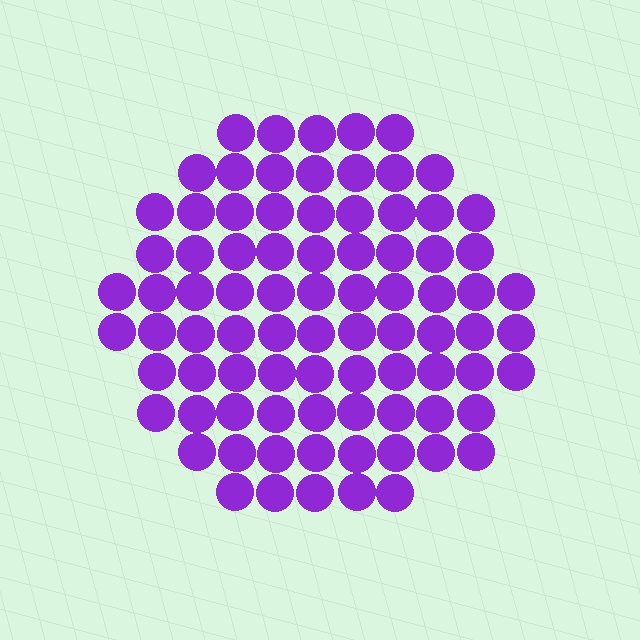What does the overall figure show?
The overall figure shows a circle.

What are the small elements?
The small elements are circles.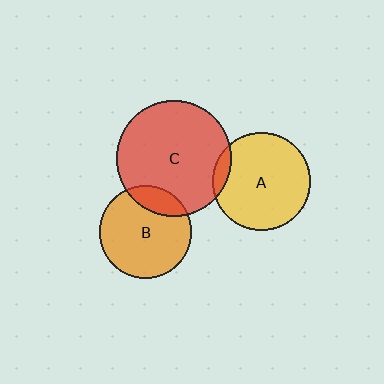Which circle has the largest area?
Circle C (red).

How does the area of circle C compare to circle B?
Approximately 1.6 times.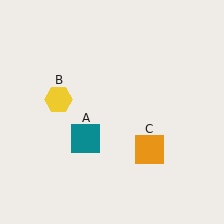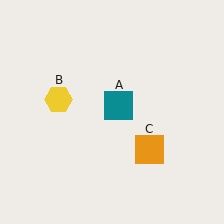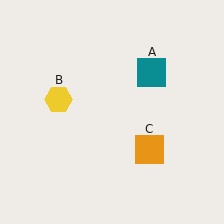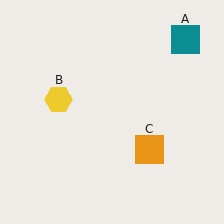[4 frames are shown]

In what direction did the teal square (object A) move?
The teal square (object A) moved up and to the right.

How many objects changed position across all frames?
1 object changed position: teal square (object A).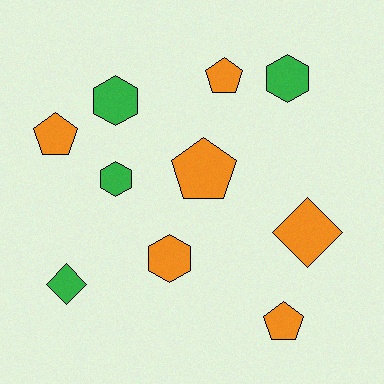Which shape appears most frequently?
Hexagon, with 4 objects.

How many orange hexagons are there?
There is 1 orange hexagon.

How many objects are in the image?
There are 10 objects.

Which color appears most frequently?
Orange, with 6 objects.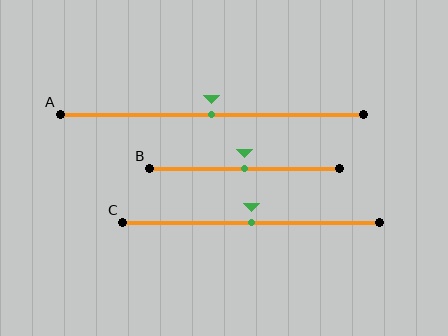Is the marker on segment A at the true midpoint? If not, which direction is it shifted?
Yes, the marker on segment A is at the true midpoint.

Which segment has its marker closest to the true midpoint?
Segment A has its marker closest to the true midpoint.